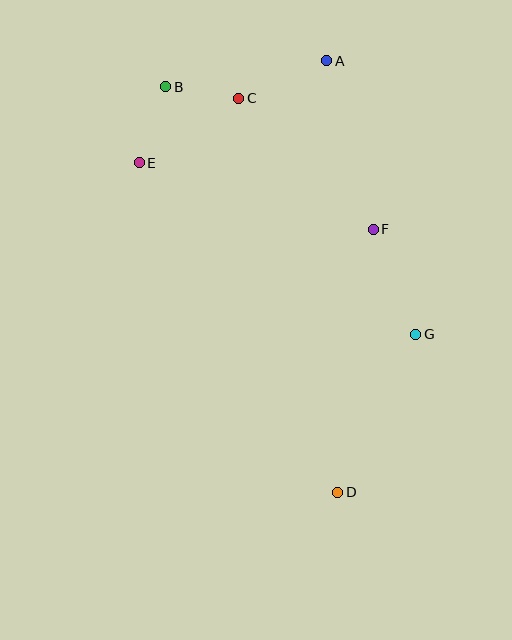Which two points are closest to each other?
Points B and C are closest to each other.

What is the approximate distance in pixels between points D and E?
The distance between D and E is approximately 385 pixels.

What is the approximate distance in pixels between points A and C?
The distance between A and C is approximately 95 pixels.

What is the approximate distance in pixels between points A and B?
The distance between A and B is approximately 163 pixels.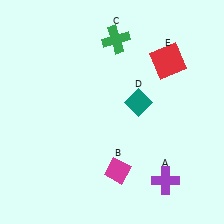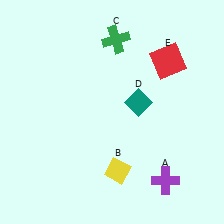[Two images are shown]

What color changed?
The diamond (B) changed from magenta in Image 1 to yellow in Image 2.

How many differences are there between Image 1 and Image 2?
There is 1 difference between the two images.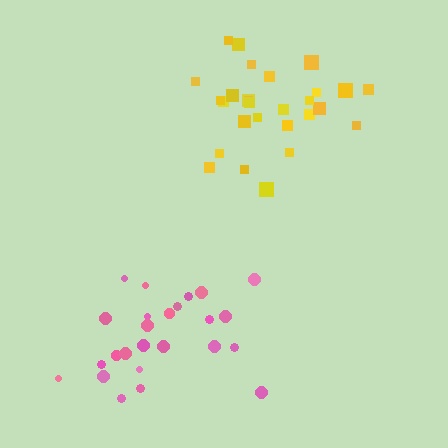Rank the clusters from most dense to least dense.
yellow, pink.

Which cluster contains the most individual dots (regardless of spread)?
Yellow (28).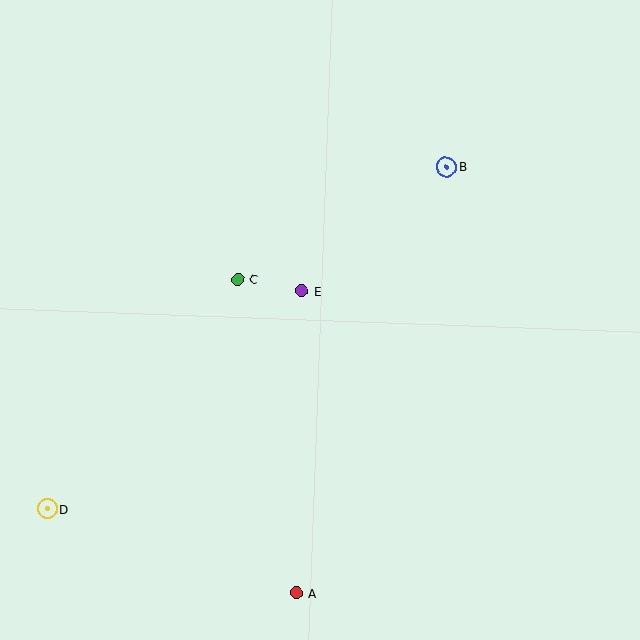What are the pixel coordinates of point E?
Point E is at (302, 291).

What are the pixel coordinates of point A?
Point A is at (296, 593).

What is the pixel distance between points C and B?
The distance between C and B is 237 pixels.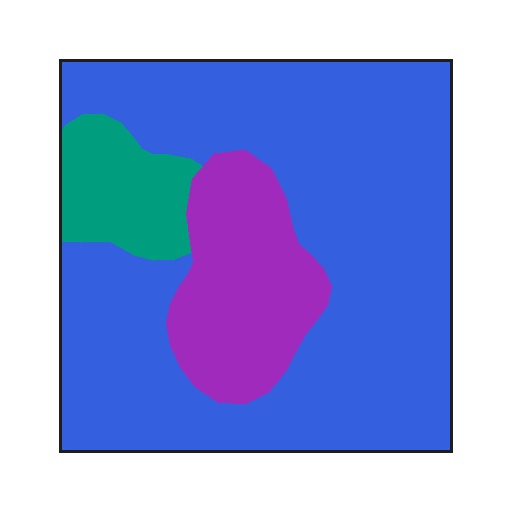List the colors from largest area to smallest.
From largest to smallest: blue, purple, teal.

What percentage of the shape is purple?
Purple takes up about one sixth (1/6) of the shape.